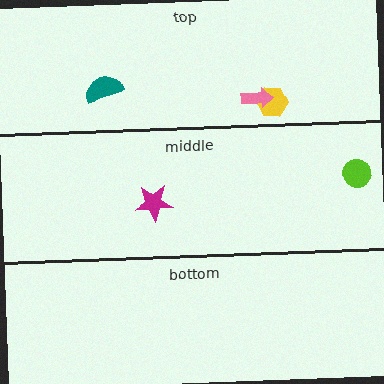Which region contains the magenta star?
The middle region.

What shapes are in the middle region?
The magenta star, the lime circle.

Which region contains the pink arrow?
The top region.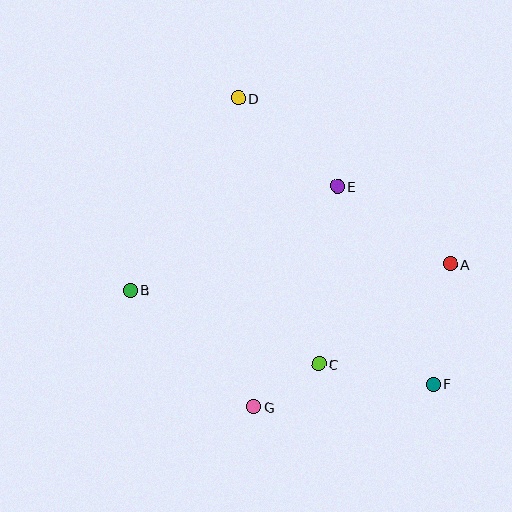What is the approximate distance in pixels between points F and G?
The distance between F and G is approximately 181 pixels.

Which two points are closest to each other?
Points C and G are closest to each other.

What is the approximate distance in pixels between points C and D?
The distance between C and D is approximately 278 pixels.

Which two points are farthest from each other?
Points D and F are farthest from each other.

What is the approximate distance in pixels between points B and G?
The distance between B and G is approximately 170 pixels.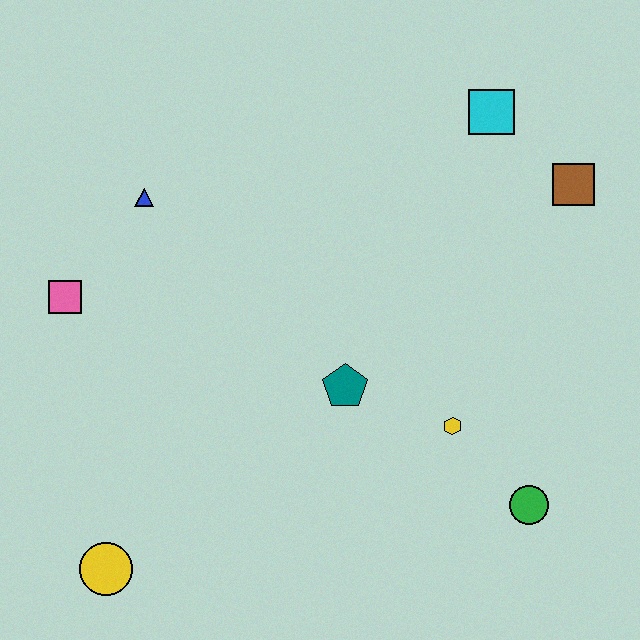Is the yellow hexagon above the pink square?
No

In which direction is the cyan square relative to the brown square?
The cyan square is to the left of the brown square.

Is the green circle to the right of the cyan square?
Yes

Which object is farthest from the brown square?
The yellow circle is farthest from the brown square.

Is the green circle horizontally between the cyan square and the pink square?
No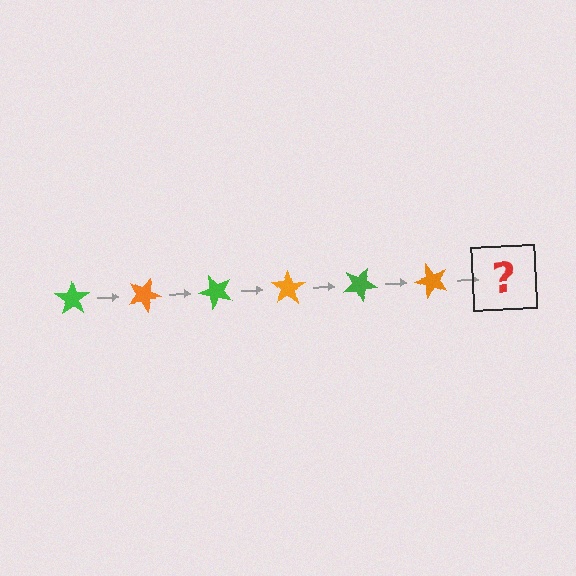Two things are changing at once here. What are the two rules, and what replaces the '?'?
The two rules are that it rotates 25 degrees each step and the color cycles through green and orange. The '?' should be a green star, rotated 150 degrees from the start.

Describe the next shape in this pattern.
It should be a green star, rotated 150 degrees from the start.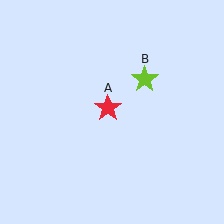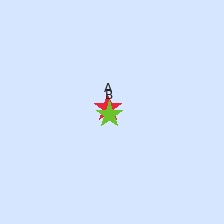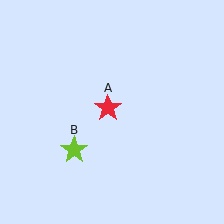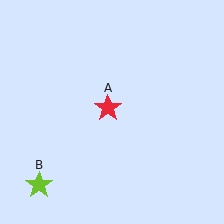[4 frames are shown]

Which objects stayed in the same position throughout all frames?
Red star (object A) remained stationary.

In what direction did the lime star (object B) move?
The lime star (object B) moved down and to the left.